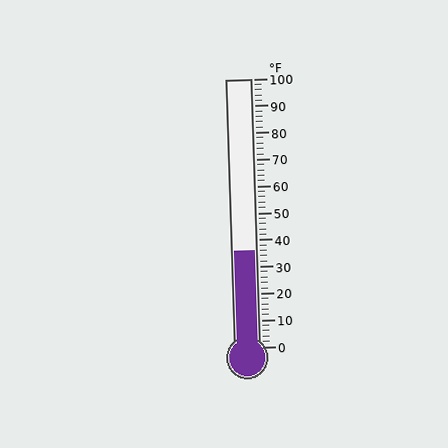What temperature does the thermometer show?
The thermometer shows approximately 36°F.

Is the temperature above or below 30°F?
The temperature is above 30°F.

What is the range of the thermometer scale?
The thermometer scale ranges from 0°F to 100°F.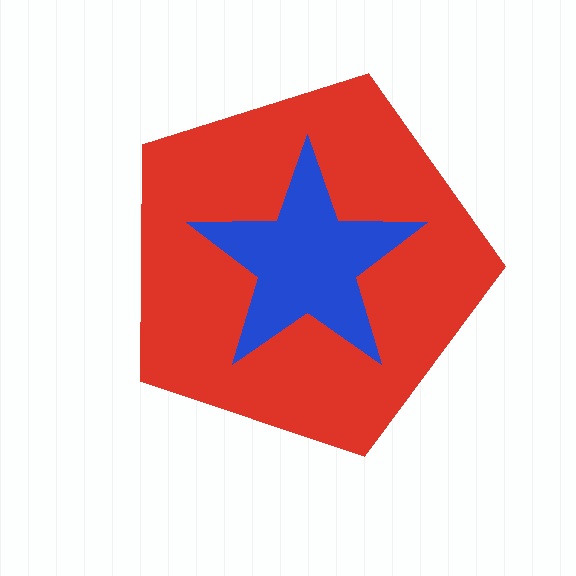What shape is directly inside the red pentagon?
The blue star.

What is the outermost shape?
The red pentagon.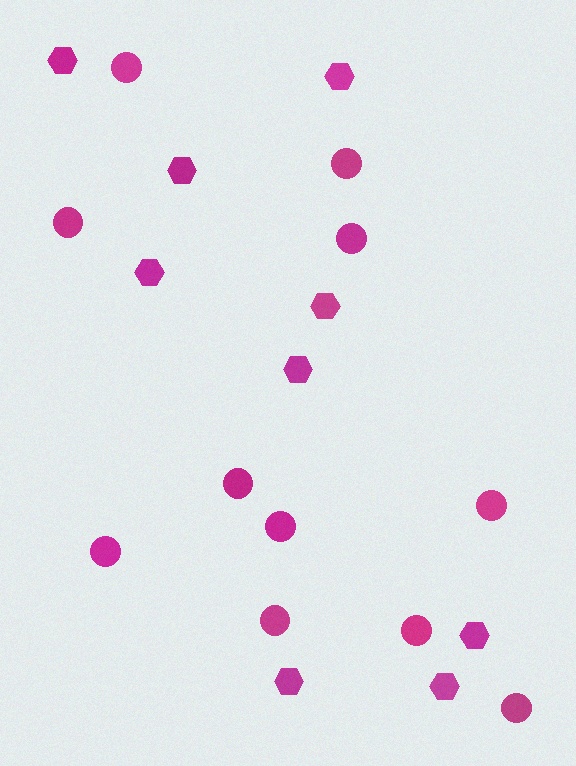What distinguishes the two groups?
There are 2 groups: one group of circles (11) and one group of hexagons (9).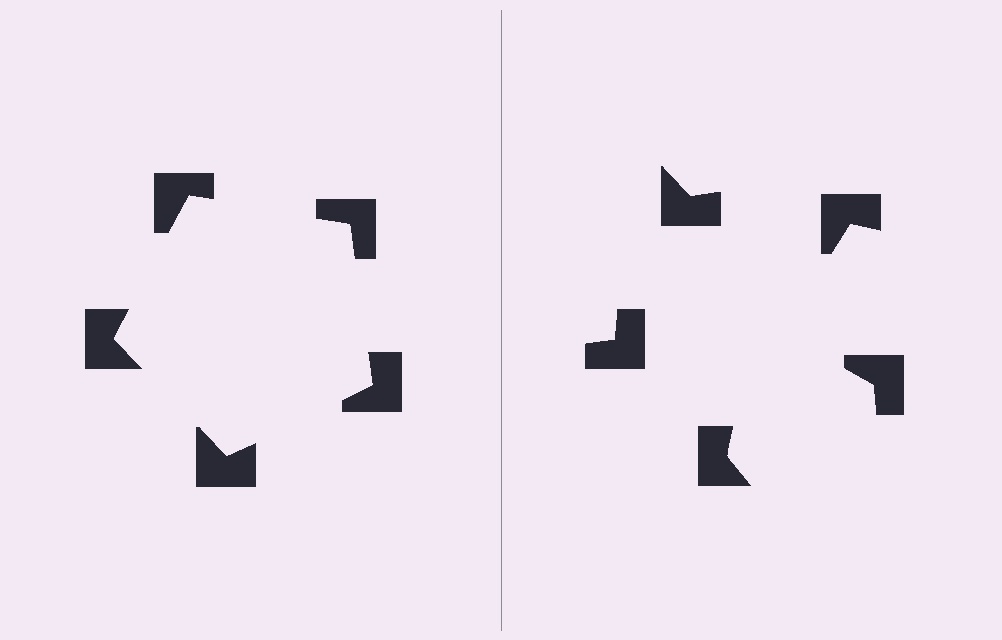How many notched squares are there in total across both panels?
10 — 5 on each side.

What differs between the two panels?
The notched squares are positioned identically on both sides; only the wedge orientations differ. On the left they align to a pentagon; on the right they are misaligned.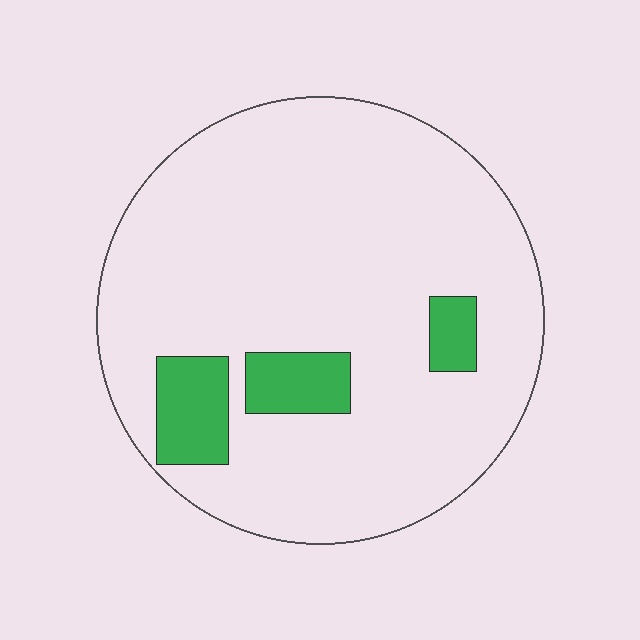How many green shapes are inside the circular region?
3.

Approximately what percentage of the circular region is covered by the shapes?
Approximately 10%.